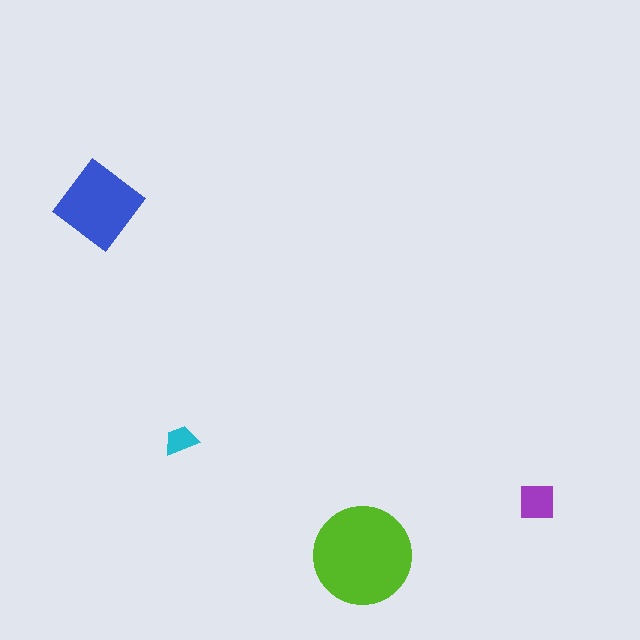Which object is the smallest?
The cyan trapezoid.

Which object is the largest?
The lime circle.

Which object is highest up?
The blue diamond is topmost.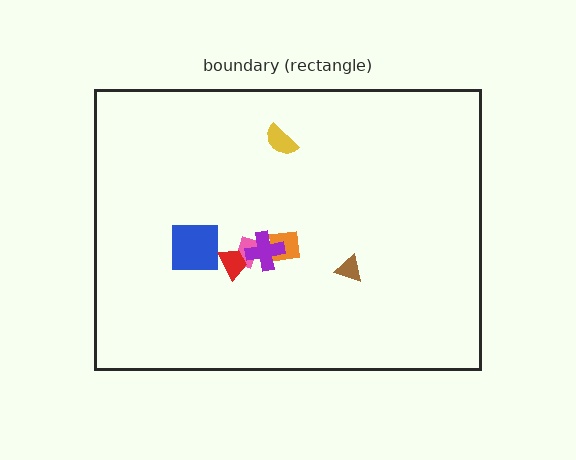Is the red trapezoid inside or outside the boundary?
Inside.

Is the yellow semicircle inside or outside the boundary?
Inside.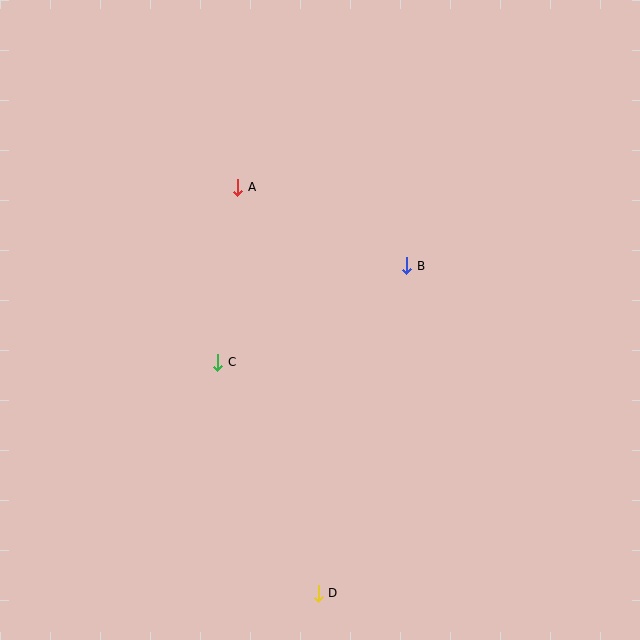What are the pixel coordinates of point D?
Point D is at (318, 593).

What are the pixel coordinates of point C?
Point C is at (218, 362).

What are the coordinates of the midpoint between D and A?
The midpoint between D and A is at (278, 390).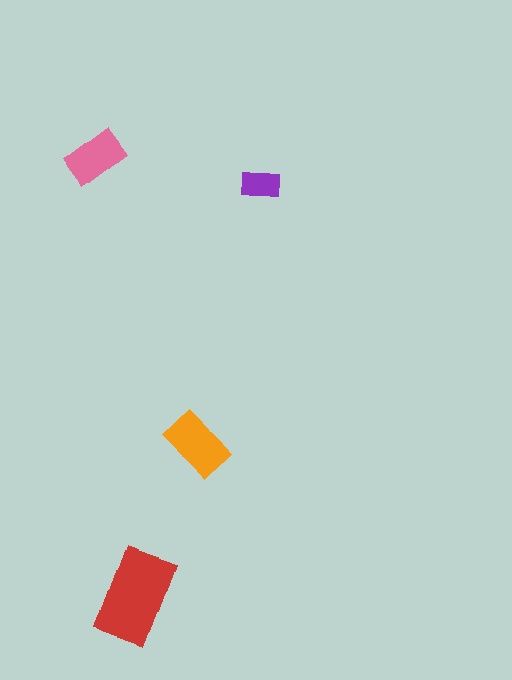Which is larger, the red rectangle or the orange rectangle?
The red one.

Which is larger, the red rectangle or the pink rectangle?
The red one.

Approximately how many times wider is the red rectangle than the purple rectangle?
About 2.5 times wider.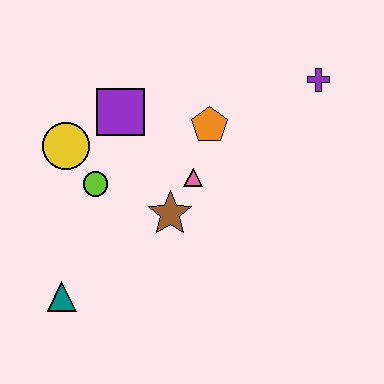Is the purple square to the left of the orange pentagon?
Yes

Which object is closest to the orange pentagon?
The pink triangle is closest to the orange pentagon.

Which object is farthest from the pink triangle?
The teal triangle is farthest from the pink triangle.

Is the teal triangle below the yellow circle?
Yes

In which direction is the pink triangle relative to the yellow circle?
The pink triangle is to the right of the yellow circle.